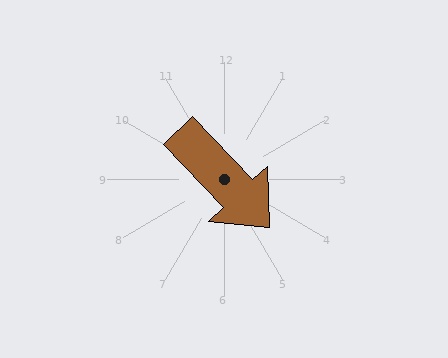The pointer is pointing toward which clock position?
Roughly 5 o'clock.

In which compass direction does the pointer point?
Southeast.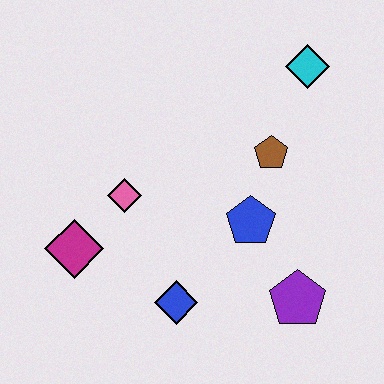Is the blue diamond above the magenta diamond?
No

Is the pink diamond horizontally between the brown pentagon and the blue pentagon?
No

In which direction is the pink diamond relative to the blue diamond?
The pink diamond is above the blue diamond.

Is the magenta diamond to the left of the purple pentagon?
Yes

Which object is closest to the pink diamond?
The magenta diamond is closest to the pink diamond.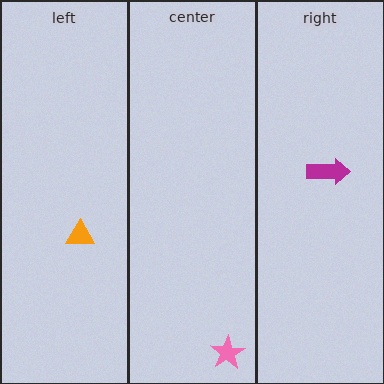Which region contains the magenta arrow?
The right region.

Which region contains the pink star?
The center region.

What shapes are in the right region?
The magenta arrow.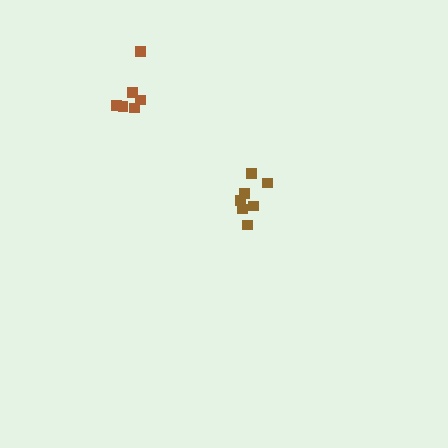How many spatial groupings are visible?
There are 2 spatial groupings.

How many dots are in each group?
Group 1: 7 dots, Group 2: 6 dots (13 total).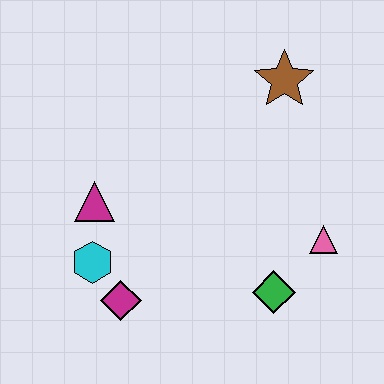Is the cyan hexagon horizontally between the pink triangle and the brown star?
No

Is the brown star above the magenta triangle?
Yes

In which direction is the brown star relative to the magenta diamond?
The brown star is above the magenta diamond.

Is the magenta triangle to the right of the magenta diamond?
No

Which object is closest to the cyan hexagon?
The magenta diamond is closest to the cyan hexagon.